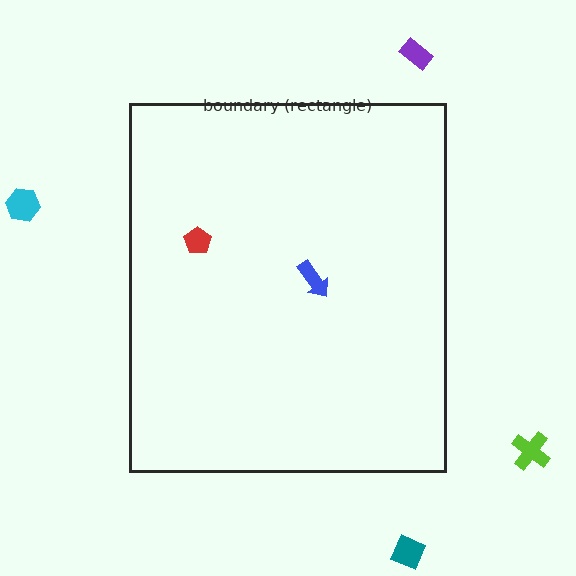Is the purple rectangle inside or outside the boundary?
Outside.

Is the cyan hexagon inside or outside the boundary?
Outside.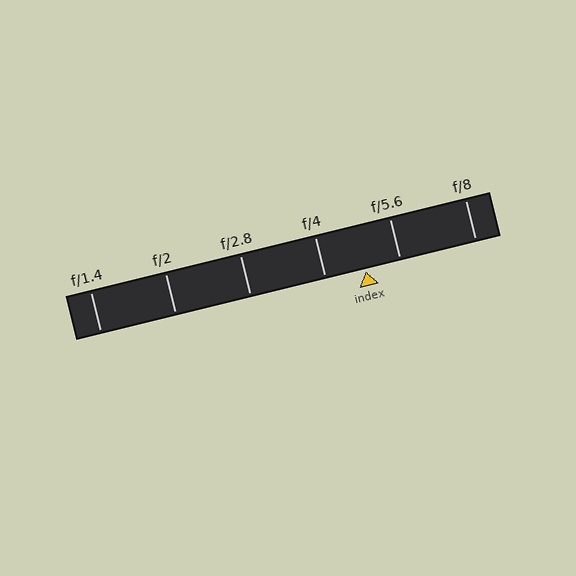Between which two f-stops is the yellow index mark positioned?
The index mark is between f/4 and f/5.6.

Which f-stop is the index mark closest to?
The index mark is closest to f/5.6.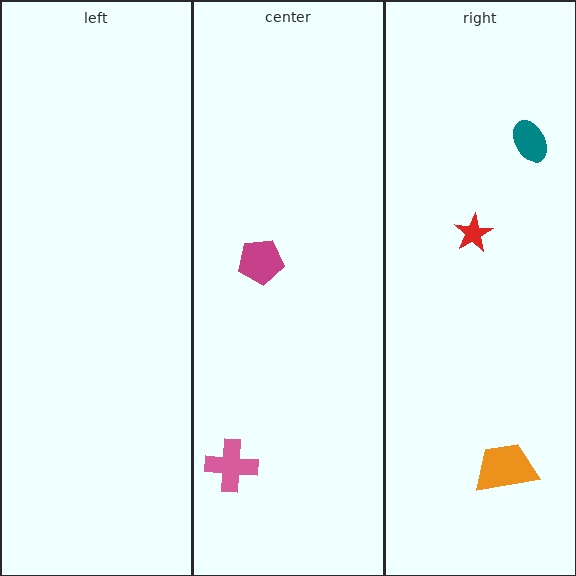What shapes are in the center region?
The magenta pentagon, the pink cross.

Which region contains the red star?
The right region.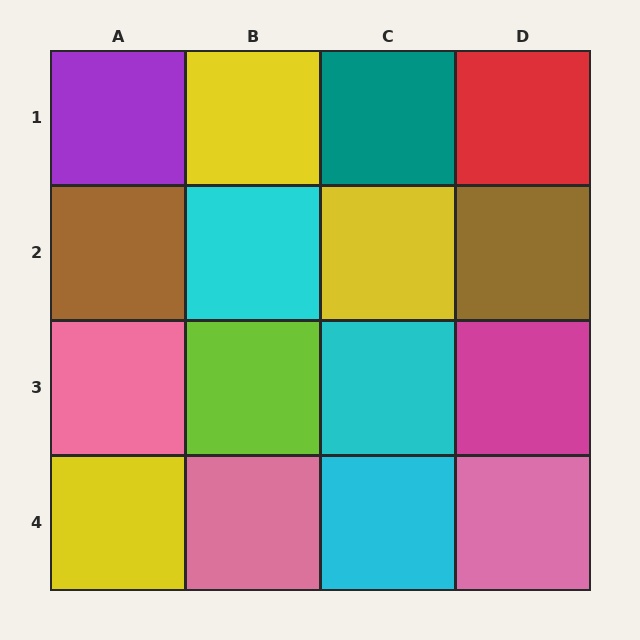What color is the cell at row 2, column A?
Brown.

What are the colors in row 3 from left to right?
Pink, lime, cyan, magenta.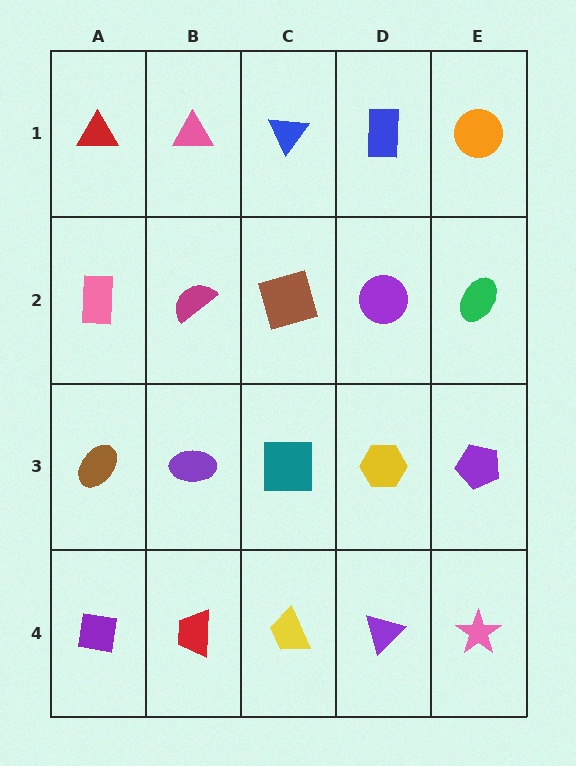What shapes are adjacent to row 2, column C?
A blue triangle (row 1, column C), a teal square (row 3, column C), a magenta semicircle (row 2, column B), a purple circle (row 2, column D).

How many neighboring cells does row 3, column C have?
4.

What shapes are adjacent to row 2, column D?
A blue rectangle (row 1, column D), a yellow hexagon (row 3, column D), a brown square (row 2, column C), a green ellipse (row 2, column E).